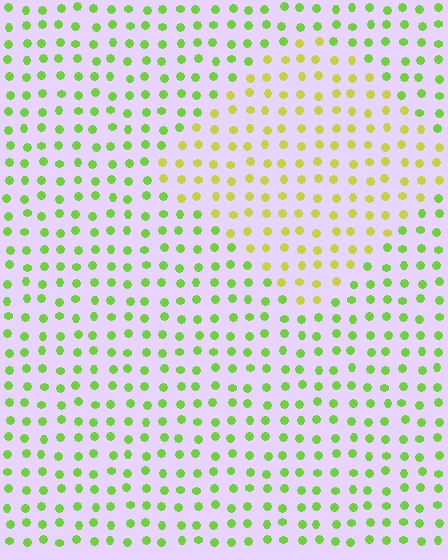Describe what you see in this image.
The image is filled with small lime elements in a uniform arrangement. A diamond-shaped region is visible where the elements are tinted to a slightly different hue, forming a subtle color boundary.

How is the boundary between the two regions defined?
The boundary is defined purely by a slight shift in hue (about 36 degrees). Spacing, size, and orientation are identical on both sides.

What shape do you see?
I see a diamond.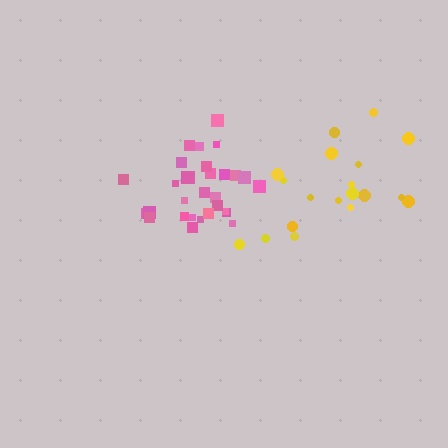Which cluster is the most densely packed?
Pink.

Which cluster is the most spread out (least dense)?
Yellow.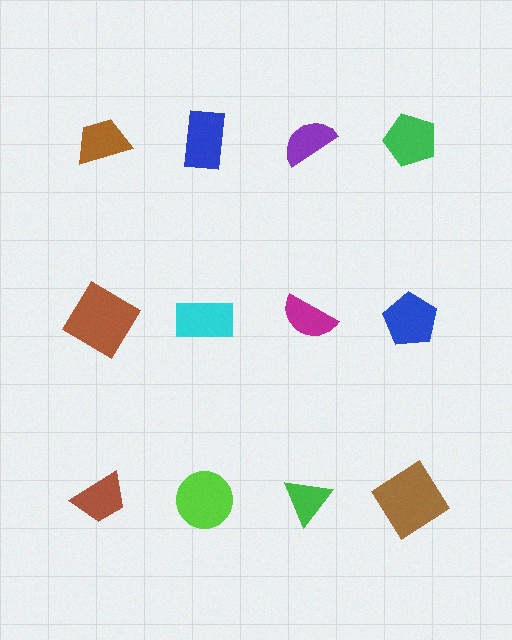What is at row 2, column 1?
A brown diamond.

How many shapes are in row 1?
4 shapes.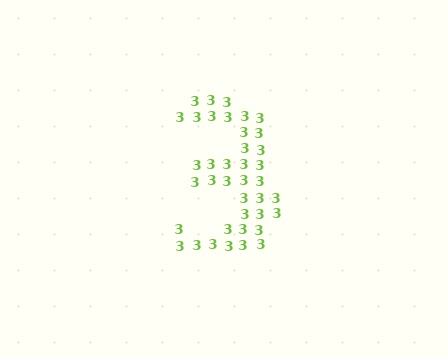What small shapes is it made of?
It is made of small digit 3's.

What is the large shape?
The large shape is the digit 3.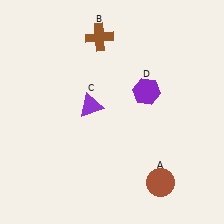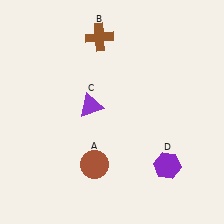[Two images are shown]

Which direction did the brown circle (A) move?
The brown circle (A) moved left.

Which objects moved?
The objects that moved are: the brown circle (A), the purple hexagon (D).